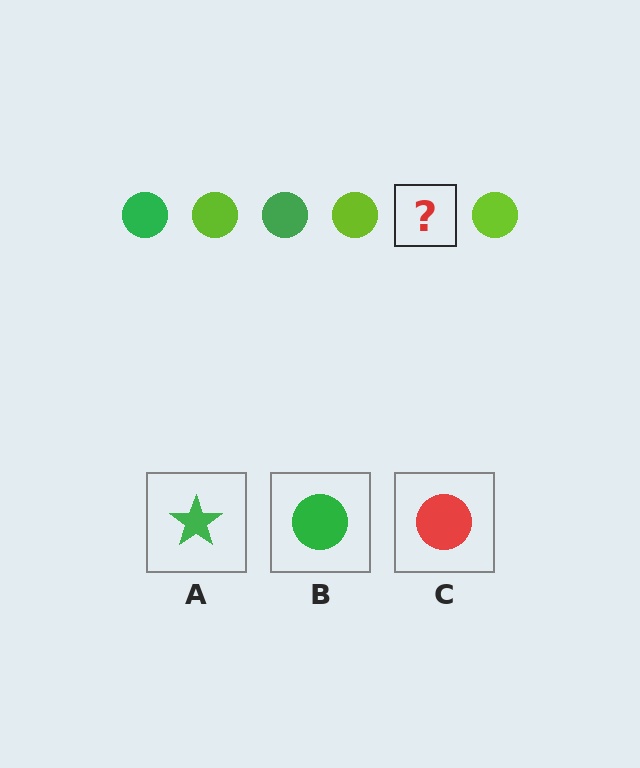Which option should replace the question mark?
Option B.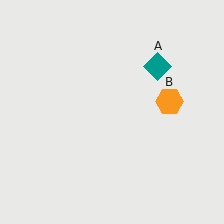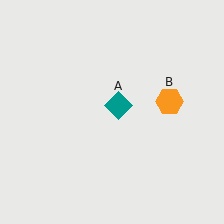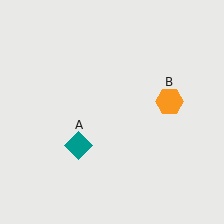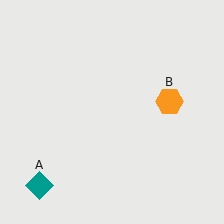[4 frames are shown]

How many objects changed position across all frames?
1 object changed position: teal diamond (object A).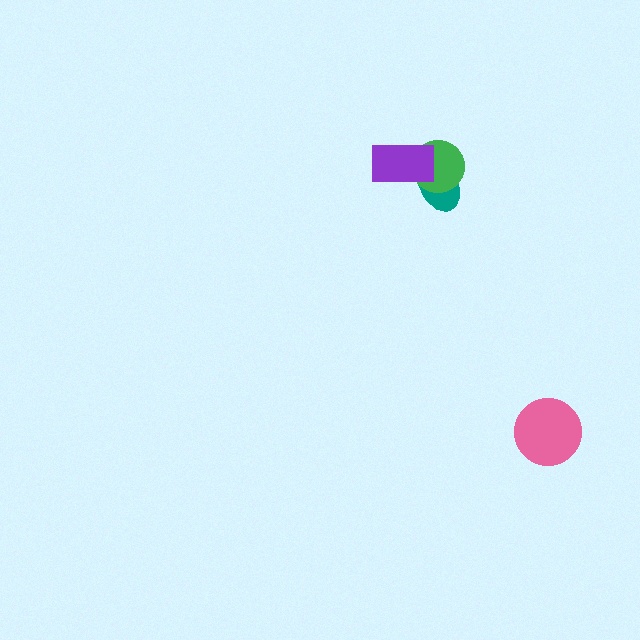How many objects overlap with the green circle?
2 objects overlap with the green circle.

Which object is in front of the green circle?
The purple rectangle is in front of the green circle.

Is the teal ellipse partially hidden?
Yes, it is partially covered by another shape.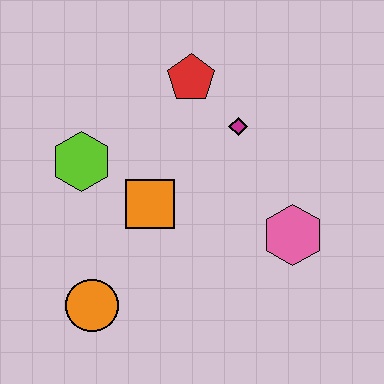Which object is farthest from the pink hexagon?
The lime hexagon is farthest from the pink hexagon.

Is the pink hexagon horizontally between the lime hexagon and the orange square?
No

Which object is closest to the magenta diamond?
The red pentagon is closest to the magenta diamond.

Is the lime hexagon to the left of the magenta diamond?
Yes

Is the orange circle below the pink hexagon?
Yes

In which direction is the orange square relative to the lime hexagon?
The orange square is to the right of the lime hexagon.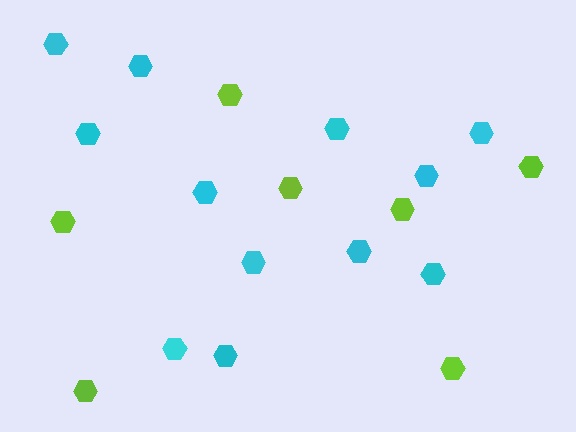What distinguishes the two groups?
There are 2 groups: one group of cyan hexagons (12) and one group of lime hexagons (7).